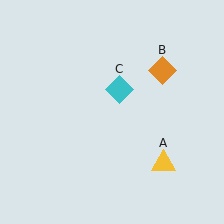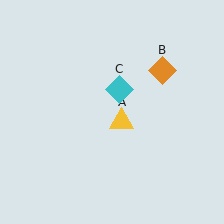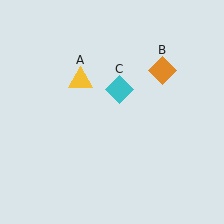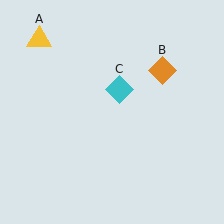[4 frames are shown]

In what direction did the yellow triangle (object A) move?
The yellow triangle (object A) moved up and to the left.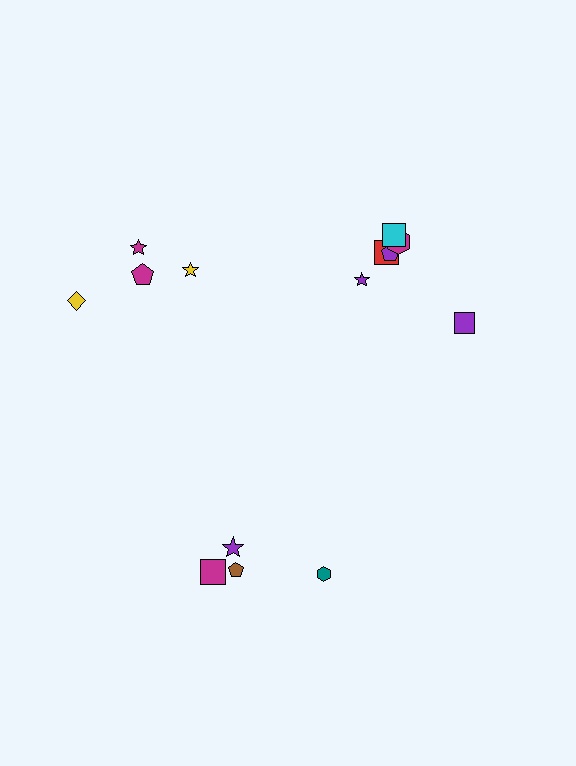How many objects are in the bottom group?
There are 4 objects.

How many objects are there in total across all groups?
There are 14 objects.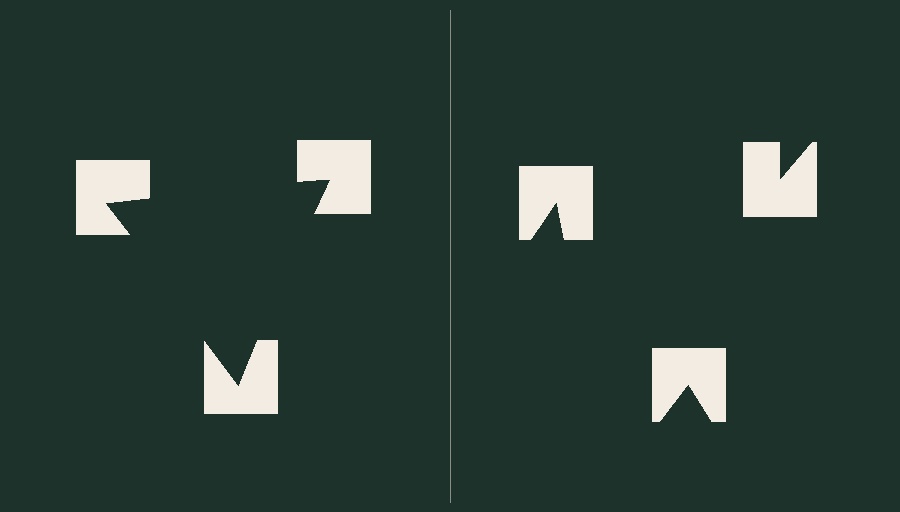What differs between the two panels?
The notched squares are positioned identically on both sides; only the wedge orientations differ. On the left they align to a triangle; on the right they are misaligned.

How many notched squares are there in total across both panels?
6 — 3 on each side.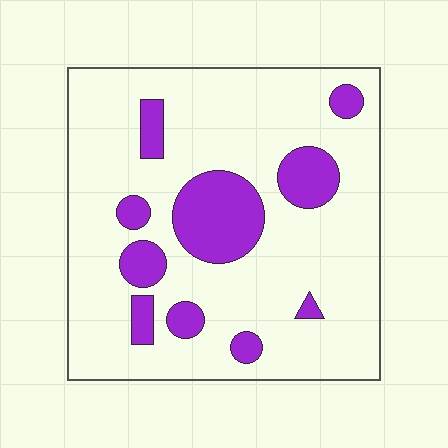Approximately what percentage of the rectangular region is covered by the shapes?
Approximately 20%.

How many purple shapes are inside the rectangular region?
10.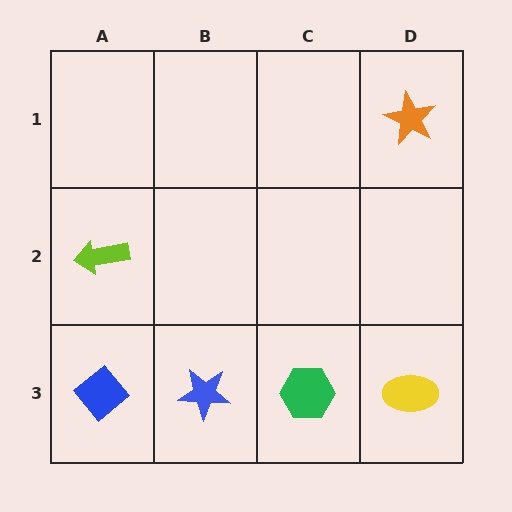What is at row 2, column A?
A lime arrow.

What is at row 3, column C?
A green hexagon.